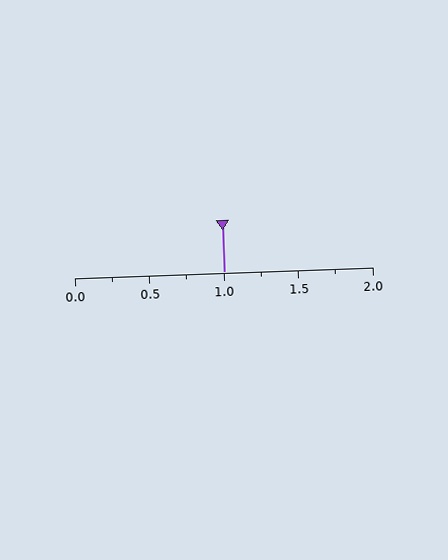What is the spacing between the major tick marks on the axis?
The major ticks are spaced 0.5 apart.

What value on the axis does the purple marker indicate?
The marker indicates approximately 1.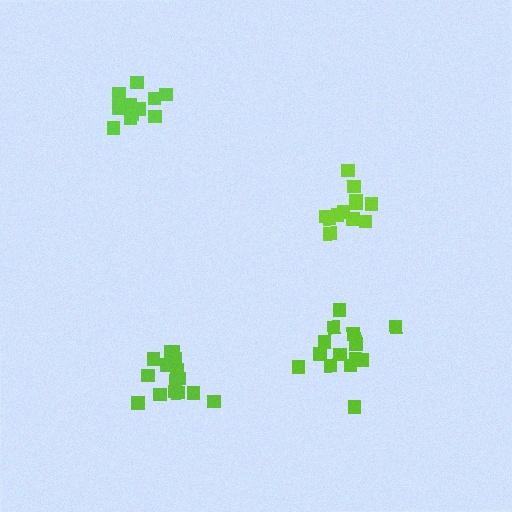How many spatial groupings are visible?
There are 4 spatial groupings.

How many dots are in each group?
Group 1: 16 dots, Group 2: 13 dots, Group 3: 16 dots, Group 4: 11 dots (56 total).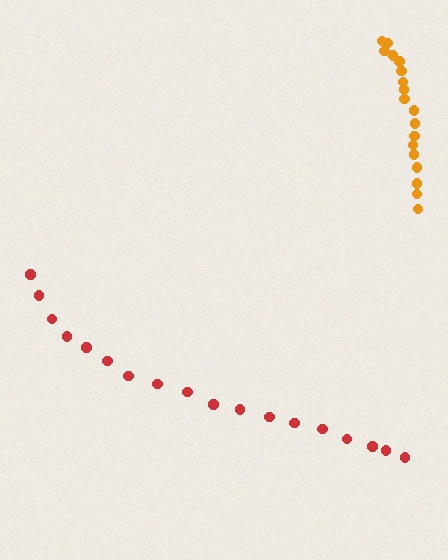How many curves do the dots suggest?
There are 2 distinct paths.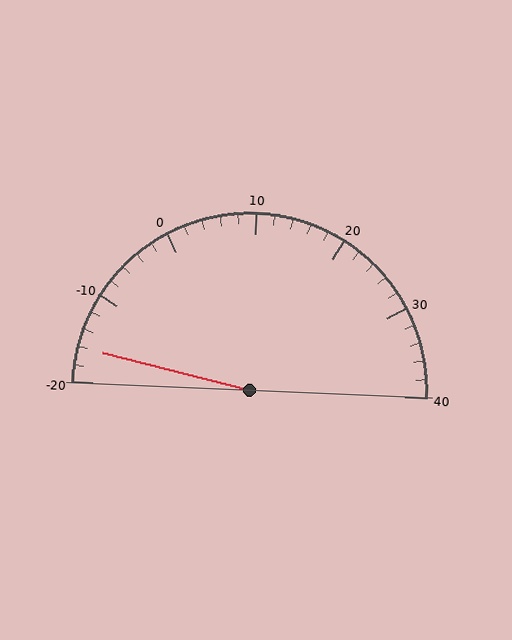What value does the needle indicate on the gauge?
The needle indicates approximately -16.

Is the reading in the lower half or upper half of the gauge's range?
The reading is in the lower half of the range (-20 to 40).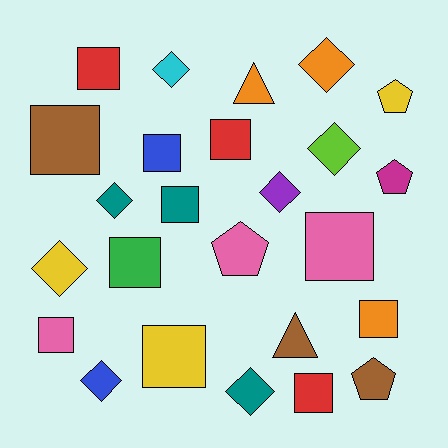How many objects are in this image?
There are 25 objects.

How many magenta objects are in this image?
There is 1 magenta object.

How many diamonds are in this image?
There are 8 diamonds.